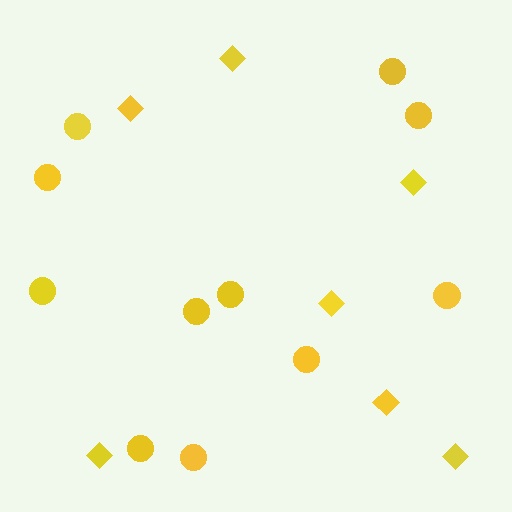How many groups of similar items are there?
There are 2 groups: one group of diamonds (7) and one group of circles (11).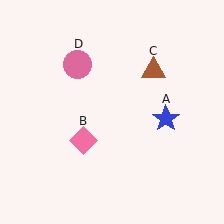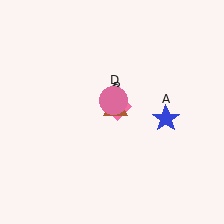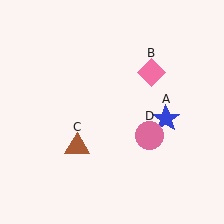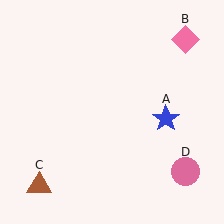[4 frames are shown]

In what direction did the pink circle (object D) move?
The pink circle (object D) moved down and to the right.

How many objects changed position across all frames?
3 objects changed position: pink diamond (object B), brown triangle (object C), pink circle (object D).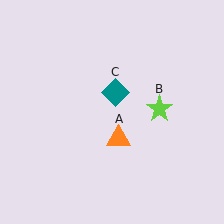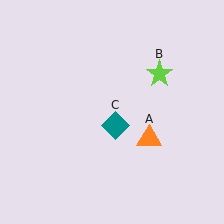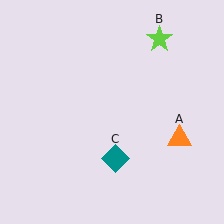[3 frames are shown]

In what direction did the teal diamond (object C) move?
The teal diamond (object C) moved down.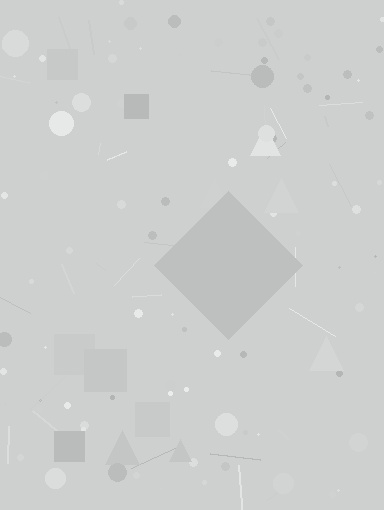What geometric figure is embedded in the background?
A diamond is embedded in the background.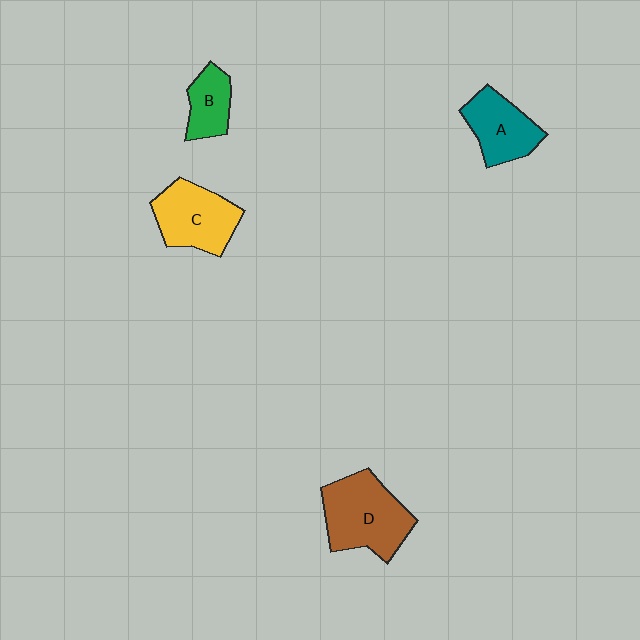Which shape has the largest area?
Shape D (brown).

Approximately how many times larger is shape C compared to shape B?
Approximately 1.7 times.